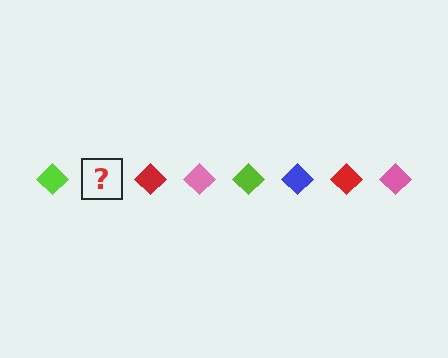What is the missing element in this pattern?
The missing element is a blue diamond.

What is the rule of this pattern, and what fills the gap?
The rule is that the pattern cycles through lime, blue, red, pink diamonds. The gap should be filled with a blue diamond.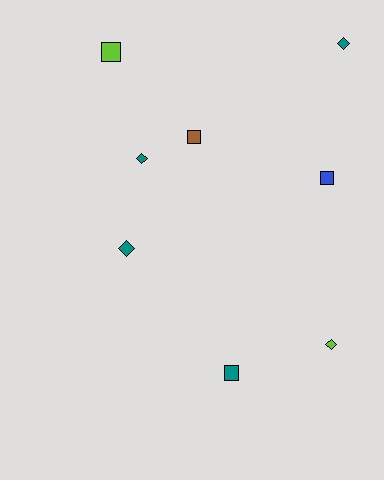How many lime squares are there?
There is 1 lime square.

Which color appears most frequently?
Teal, with 4 objects.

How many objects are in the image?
There are 8 objects.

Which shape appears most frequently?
Square, with 4 objects.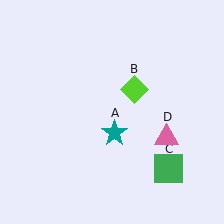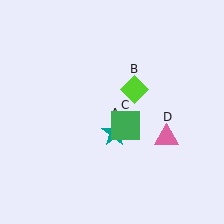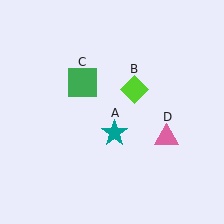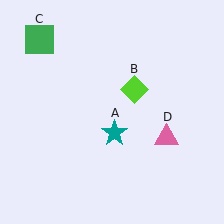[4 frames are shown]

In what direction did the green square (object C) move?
The green square (object C) moved up and to the left.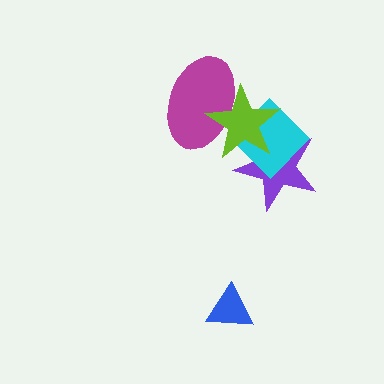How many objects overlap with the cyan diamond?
3 objects overlap with the cyan diamond.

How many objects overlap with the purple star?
2 objects overlap with the purple star.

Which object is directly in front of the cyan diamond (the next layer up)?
The magenta ellipse is directly in front of the cyan diamond.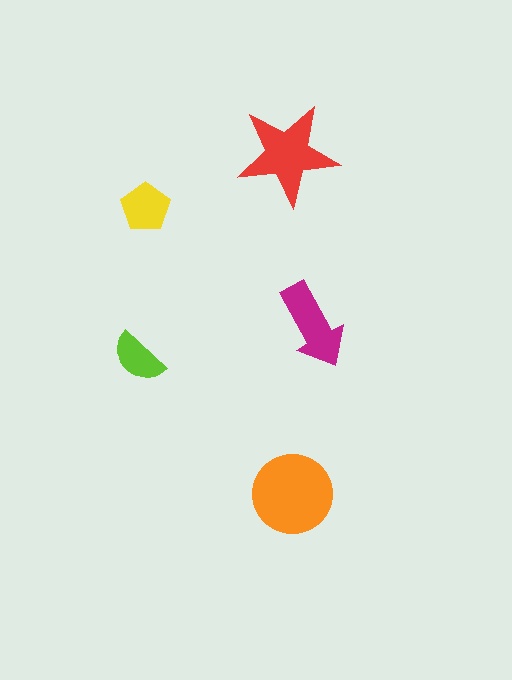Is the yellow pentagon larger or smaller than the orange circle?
Smaller.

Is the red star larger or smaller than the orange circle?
Smaller.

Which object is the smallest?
The lime semicircle.